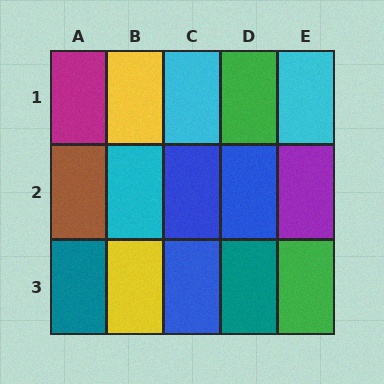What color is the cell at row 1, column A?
Magenta.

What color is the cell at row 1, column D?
Green.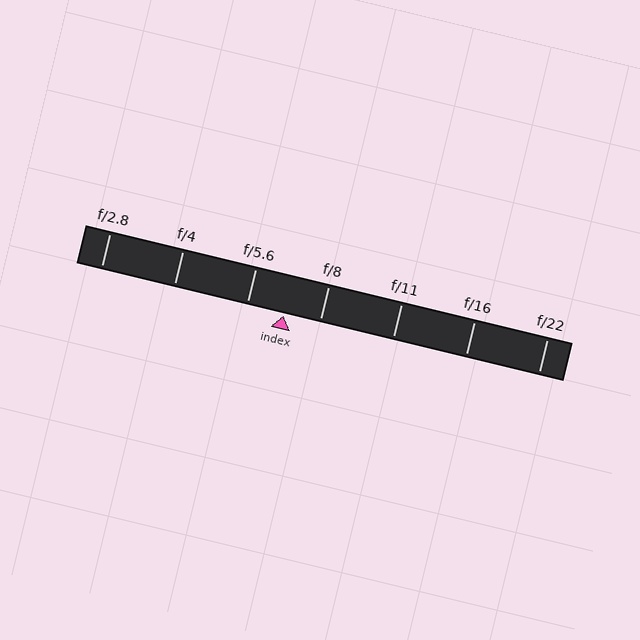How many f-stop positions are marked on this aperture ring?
There are 7 f-stop positions marked.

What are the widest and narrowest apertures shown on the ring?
The widest aperture shown is f/2.8 and the narrowest is f/22.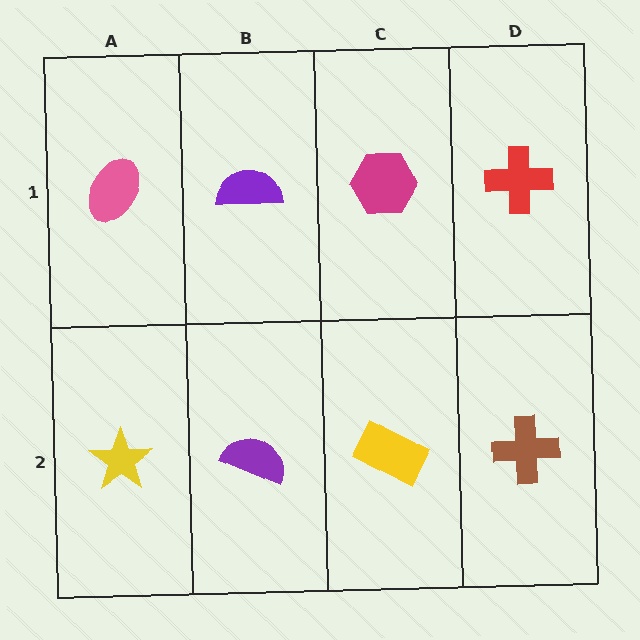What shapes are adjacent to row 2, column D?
A red cross (row 1, column D), a yellow rectangle (row 2, column C).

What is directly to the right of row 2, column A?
A purple semicircle.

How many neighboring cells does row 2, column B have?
3.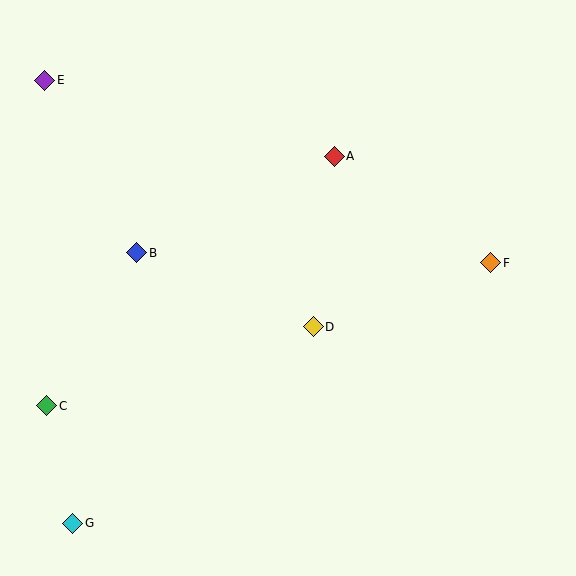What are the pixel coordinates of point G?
Point G is at (73, 523).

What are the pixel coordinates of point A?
Point A is at (334, 156).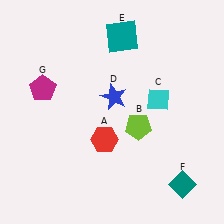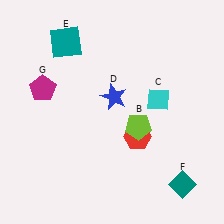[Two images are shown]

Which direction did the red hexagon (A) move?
The red hexagon (A) moved right.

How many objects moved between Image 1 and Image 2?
2 objects moved between the two images.